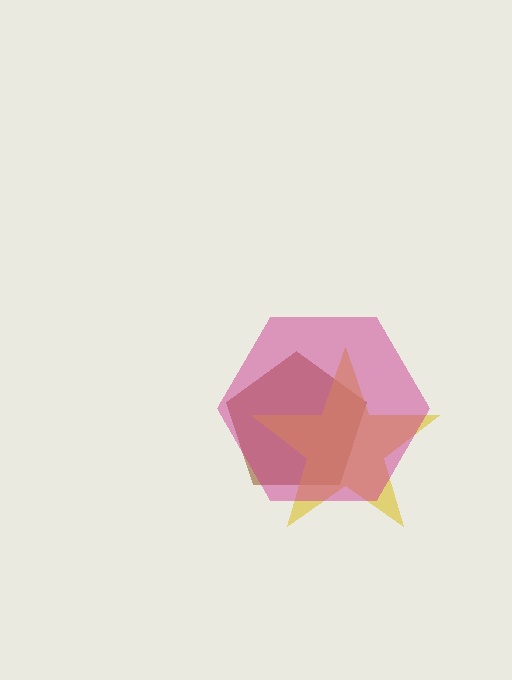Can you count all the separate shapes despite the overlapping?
Yes, there are 3 separate shapes.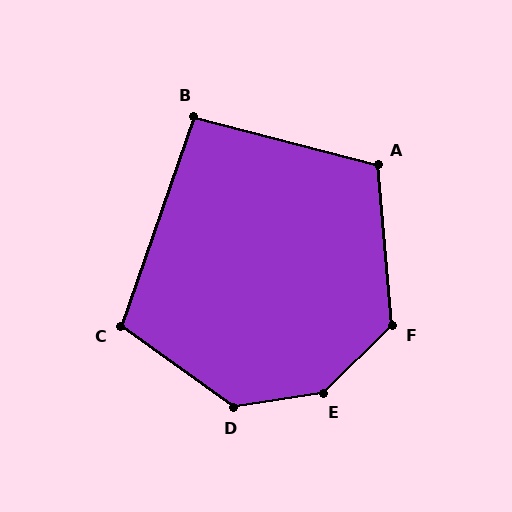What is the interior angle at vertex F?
Approximately 130 degrees (obtuse).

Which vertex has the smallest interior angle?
B, at approximately 95 degrees.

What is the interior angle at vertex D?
Approximately 136 degrees (obtuse).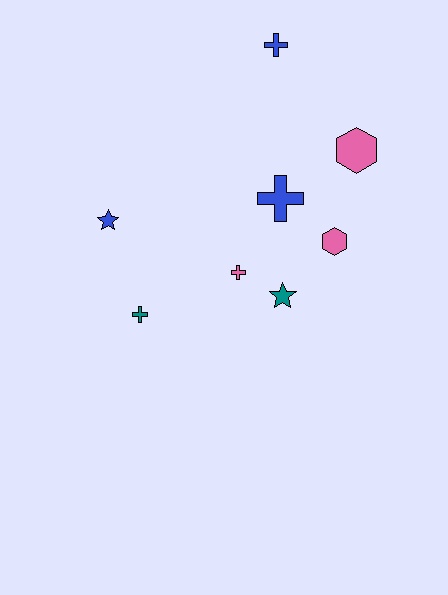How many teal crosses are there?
There is 1 teal cross.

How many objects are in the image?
There are 8 objects.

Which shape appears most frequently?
Cross, with 4 objects.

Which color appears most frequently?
Pink, with 3 objects.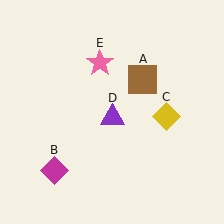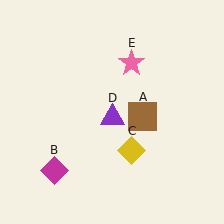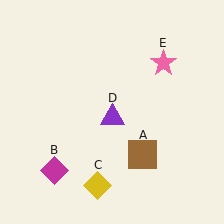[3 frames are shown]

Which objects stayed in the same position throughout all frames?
Magenta diamond (object B) and purple triangle (object D) remained stationary.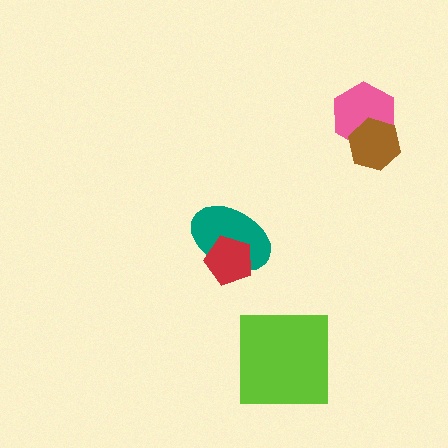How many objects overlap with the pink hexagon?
1 object overlaps with the pink hexagon.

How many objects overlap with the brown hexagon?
1 object overlaps with the brown hexagon.